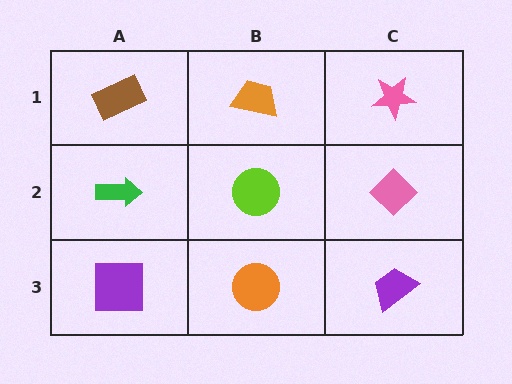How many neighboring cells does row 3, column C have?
2.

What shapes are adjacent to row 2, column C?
A pink star (row 1, column C), a purple trapezoid (row 3, column C), a lime circle (row 2, column B).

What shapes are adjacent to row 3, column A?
A green arrow (row 2, column A), an orange circle (row 3, column B).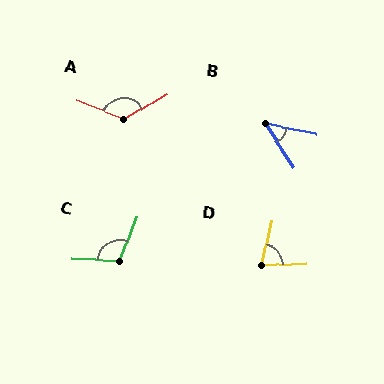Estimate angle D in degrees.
Approximately 75 degrees.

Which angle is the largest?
A, at approximately 129 degrees.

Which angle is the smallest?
B, at approximately 45 degrees.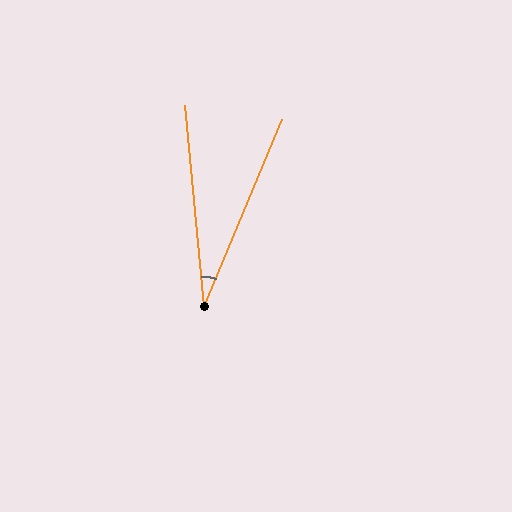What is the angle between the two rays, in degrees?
Approximately 28 degrees.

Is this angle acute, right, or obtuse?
It is acute.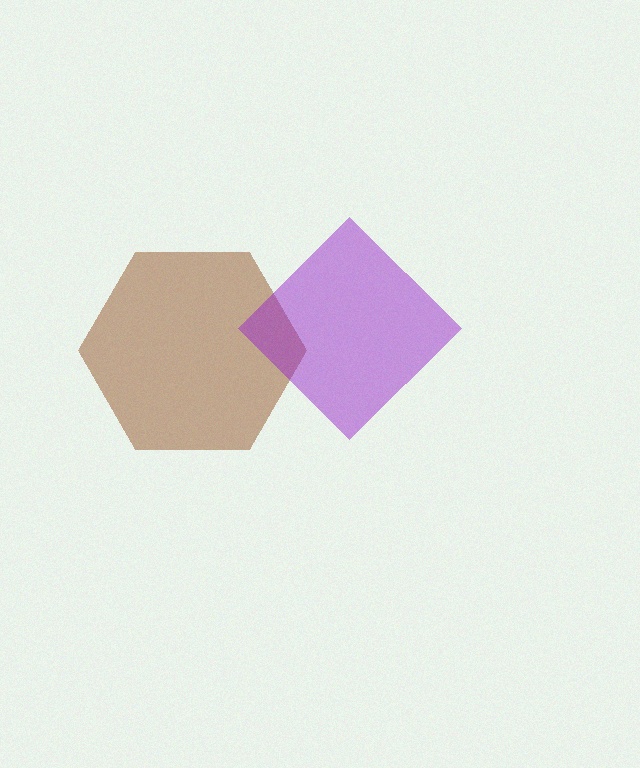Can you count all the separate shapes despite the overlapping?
Yes, there are 2 separate shapes.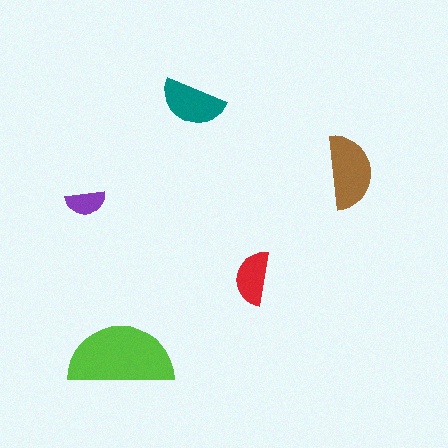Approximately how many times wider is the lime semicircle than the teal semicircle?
About 1.5 times wider.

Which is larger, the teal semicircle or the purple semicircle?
The teal one.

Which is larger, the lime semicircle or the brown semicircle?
The lime one.